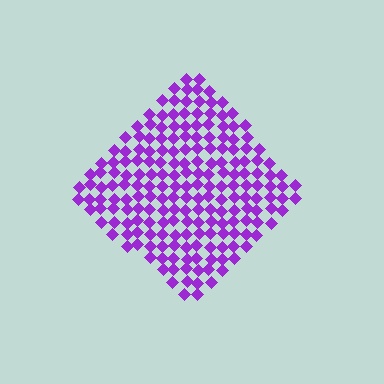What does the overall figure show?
The overall figure shows a diamond.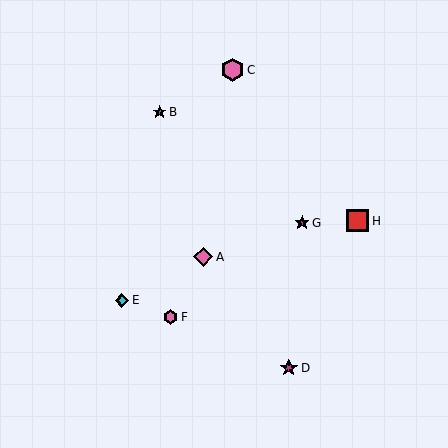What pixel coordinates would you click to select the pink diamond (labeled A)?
Click at (203, 257) to select the pink diamond A.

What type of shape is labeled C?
Shape C is a pink hexagon.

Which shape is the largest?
The pink hexagon (labeled C) is the largest.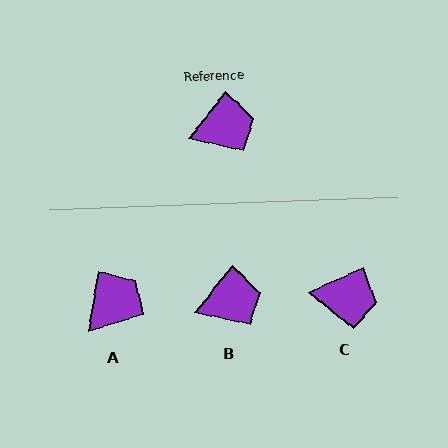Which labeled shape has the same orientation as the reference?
B.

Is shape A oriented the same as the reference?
No, it is off by about 30 degrees.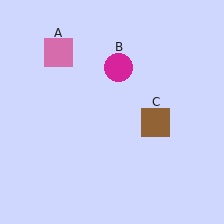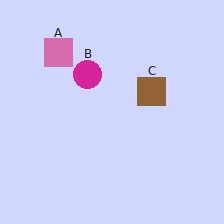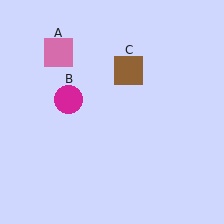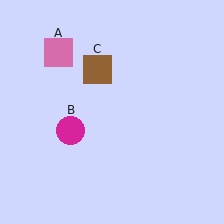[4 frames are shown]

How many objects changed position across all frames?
2 objects changed position: magenta circle (object B), brown square (object C).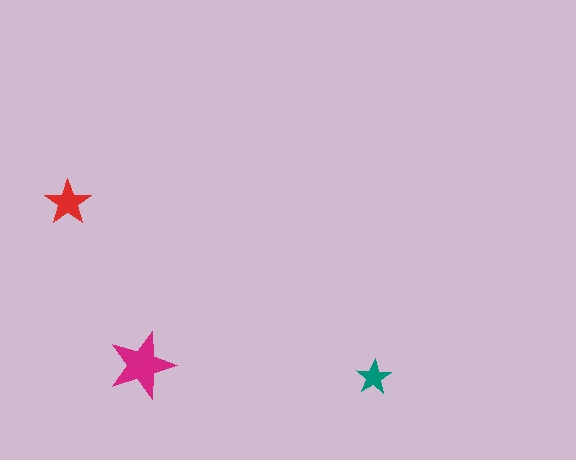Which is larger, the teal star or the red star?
The red one.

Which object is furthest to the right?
The teal star is rightmost.